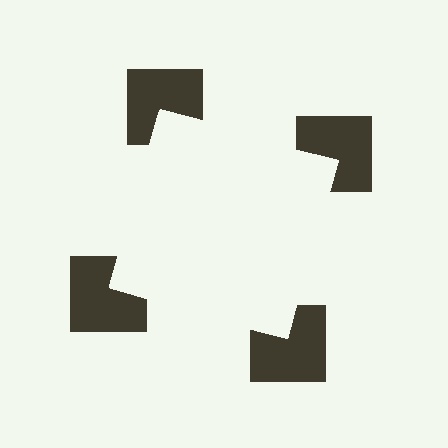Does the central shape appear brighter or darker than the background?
It typically appears slightly brighter than the background, even though no actual brightness change is drawn.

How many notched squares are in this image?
There are 4 — one at each vertex of the illusory square.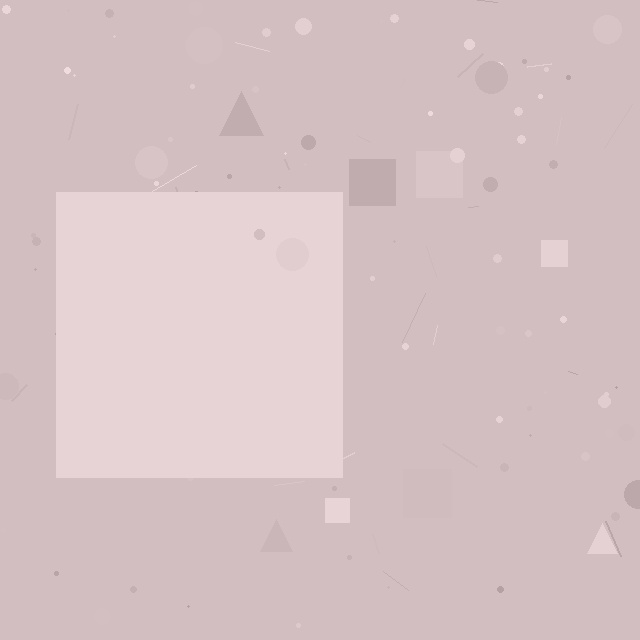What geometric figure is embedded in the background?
A square is embedded in the background.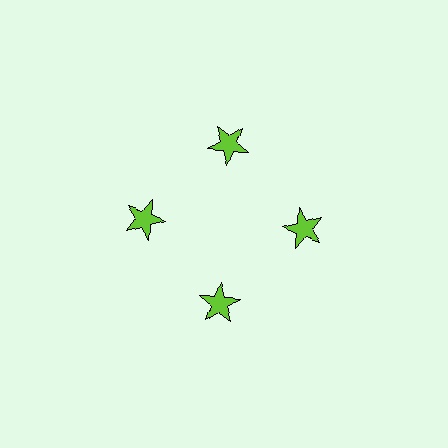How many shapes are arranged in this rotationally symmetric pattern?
There are 4 shapes, arranged in 4 groups of 1.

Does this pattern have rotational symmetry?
Yes, this pattern has 4-fold rotational symmetry. It looks the same after rotating 90 degrees around the center.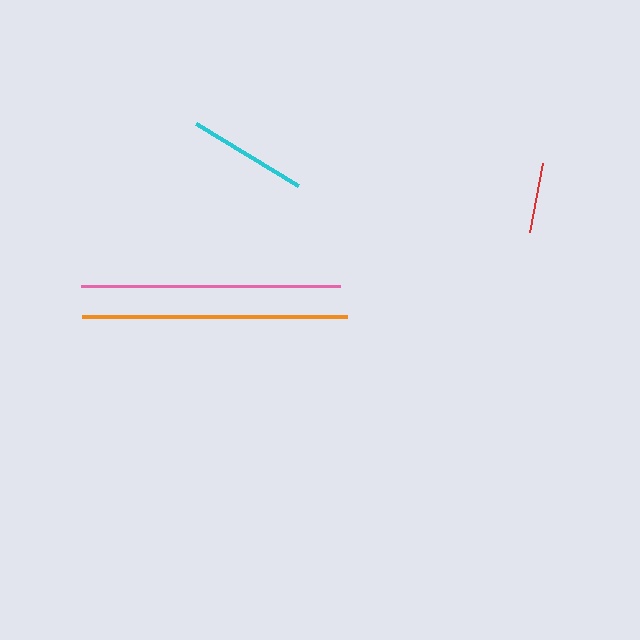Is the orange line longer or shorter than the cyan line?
The orange line is longer than the cyan line.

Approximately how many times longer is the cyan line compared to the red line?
The cyan line is approximately 1.7 times the length of the red line.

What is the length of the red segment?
The red segment is approximately 70 pixels long.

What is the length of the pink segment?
The pink segment is approximately 259 pixels long.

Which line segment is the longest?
The orange line is the longest at approximately 265 pixels.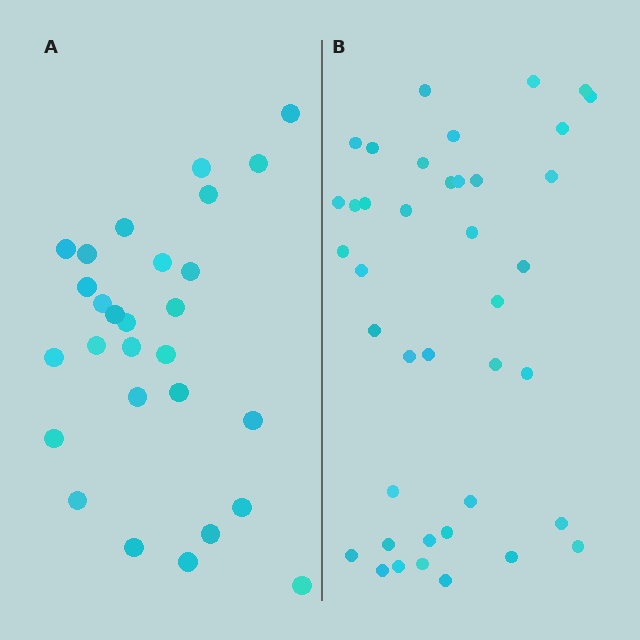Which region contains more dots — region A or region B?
Region B (the right region) has more dots.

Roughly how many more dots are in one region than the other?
Region B has roughly 12 or so more dots than region A.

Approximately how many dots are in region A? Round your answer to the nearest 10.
About 30 dots. (The exact count is 28, which rounds to 30.)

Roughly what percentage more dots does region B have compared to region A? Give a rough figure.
About 45% more.